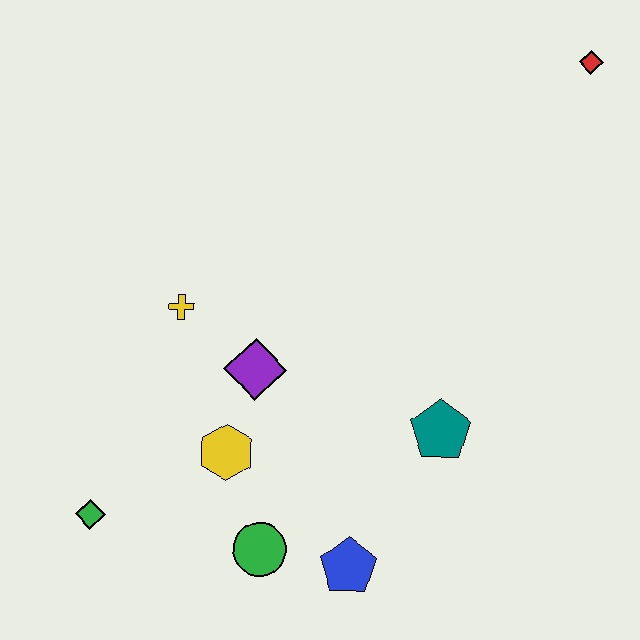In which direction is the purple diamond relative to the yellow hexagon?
The purple diamond is above the yellow hexagon.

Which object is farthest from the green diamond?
The red diamond is farthest from the green diamond.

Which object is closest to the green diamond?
The yellow hexagon is closest to the green diamond.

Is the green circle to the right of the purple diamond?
Yes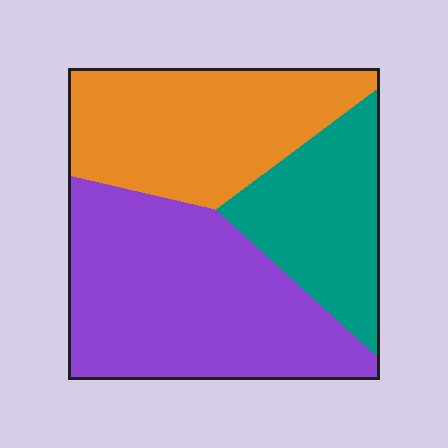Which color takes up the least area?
Teal, at roughly 25%.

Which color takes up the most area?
Purple, at roughly 45%.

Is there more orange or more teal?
Orange.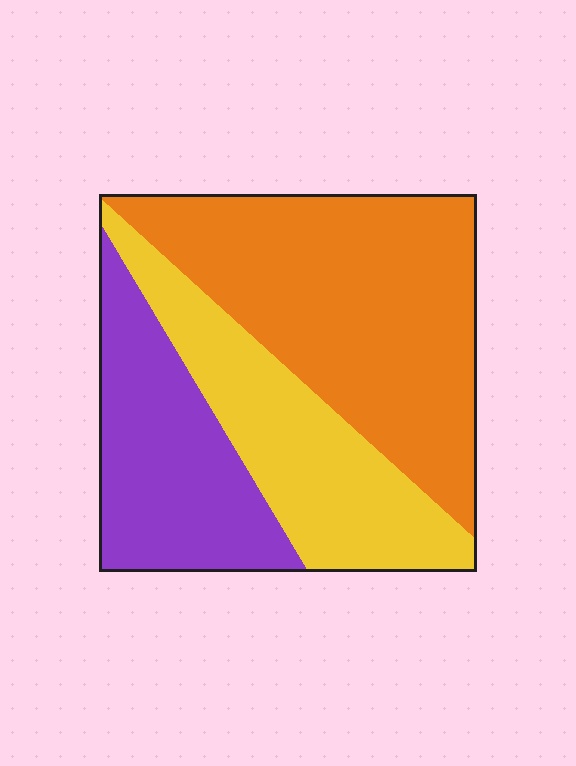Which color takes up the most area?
Orange, at roughly 45%.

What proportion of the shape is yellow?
Yellow takes up about one quarter (1/4) of the shape.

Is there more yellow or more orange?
Orange.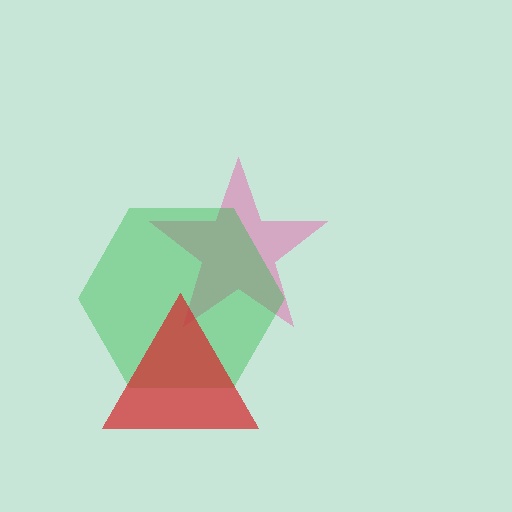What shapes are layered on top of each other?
The layered shapes are: a pink star, a green hexagon, a red triangle.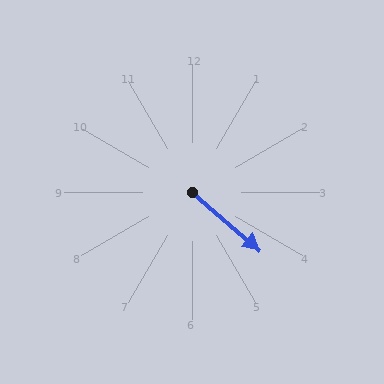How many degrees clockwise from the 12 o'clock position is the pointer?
Approximately 131 degrees.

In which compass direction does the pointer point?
Southeast.